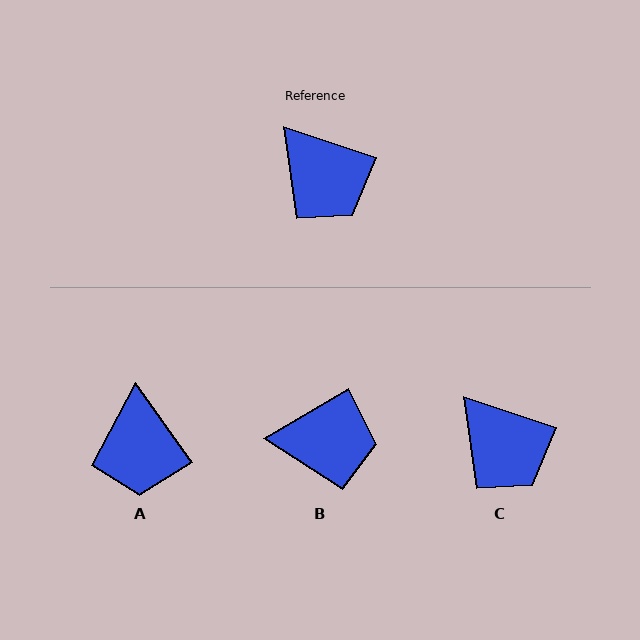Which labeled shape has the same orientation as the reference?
C.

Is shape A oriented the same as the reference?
No, it is off by about 36 degrees.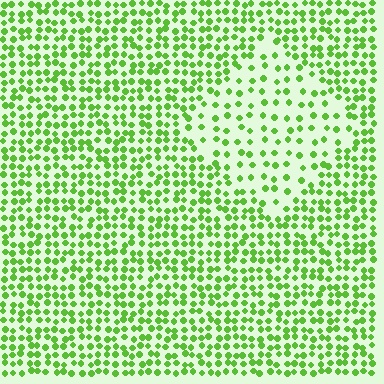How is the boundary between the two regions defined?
The boundary is defined by a change in element density (approximately 2.1x ratio). All elements are the same color, size, and shape.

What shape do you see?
I see a diamond.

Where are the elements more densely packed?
The elements are more densely packed outside the diamond boundary.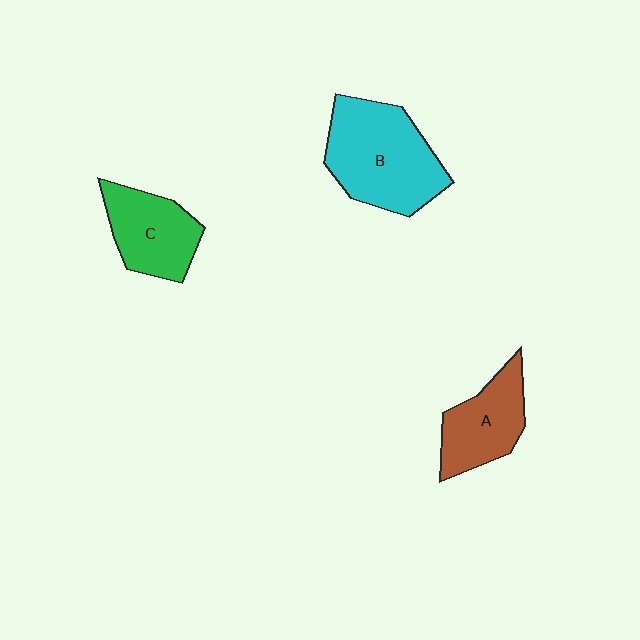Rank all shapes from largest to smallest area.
From largest to smallest: B (cyan), C (green), A (brown).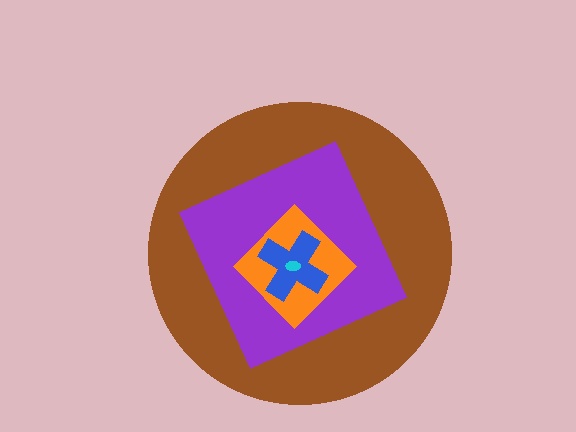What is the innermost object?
The cyan ellipse.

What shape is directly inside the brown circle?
The purple square.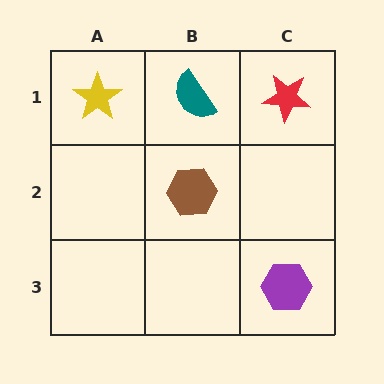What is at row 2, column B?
A brown hexagon.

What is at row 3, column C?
A purple hexagon.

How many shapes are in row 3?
1 shape.